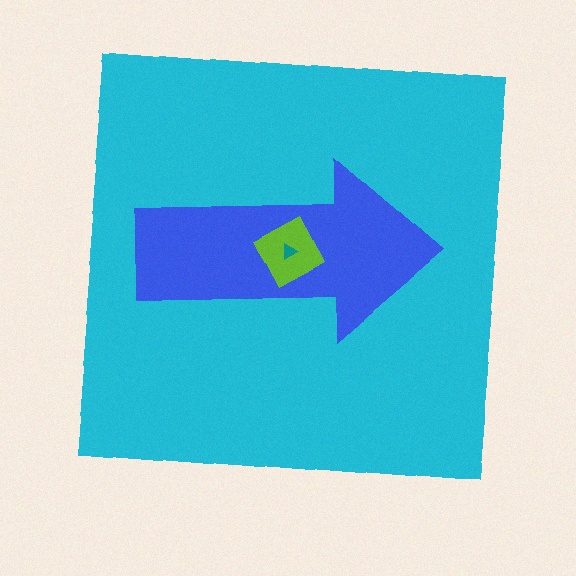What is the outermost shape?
The cyan square.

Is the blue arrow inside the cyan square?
Yes.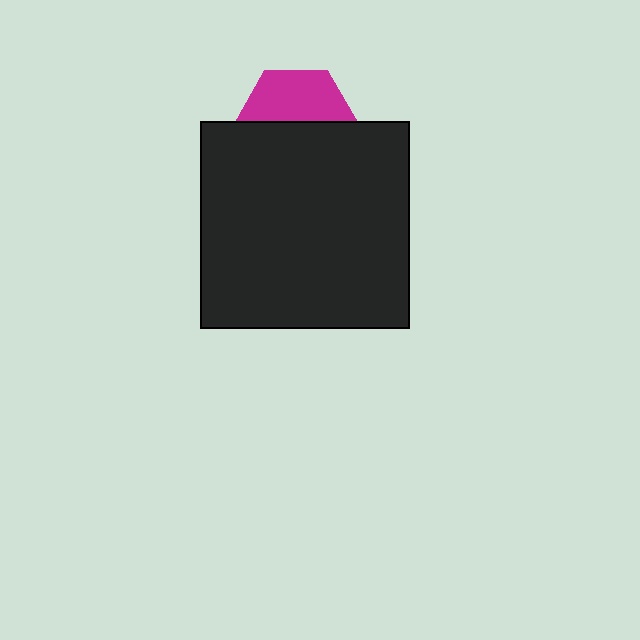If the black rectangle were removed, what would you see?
You would see the complete magenta hexagon.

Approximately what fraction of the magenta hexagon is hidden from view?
Roughly 54% of the magenta hexagon is hidden behind the black rectangle.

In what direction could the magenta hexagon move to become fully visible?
The magenta hexagon could move up. That would shift it out from behind the black rectangle entirely.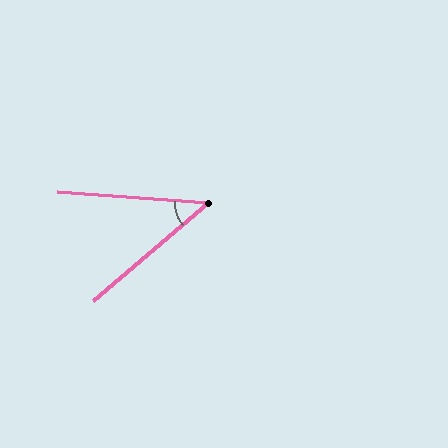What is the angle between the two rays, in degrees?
Approximately 45 degrees.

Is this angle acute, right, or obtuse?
It is acute.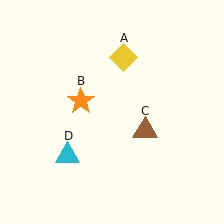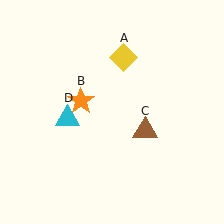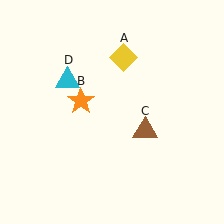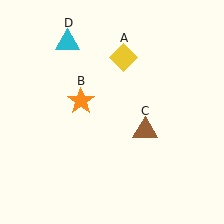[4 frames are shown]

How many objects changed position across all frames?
1 object changed position: cyan triangle (object D).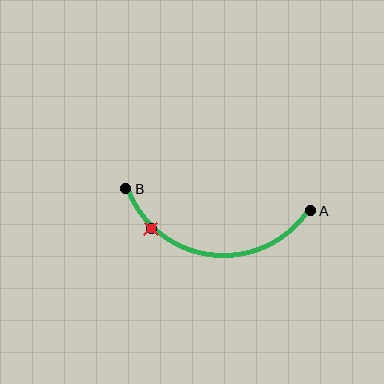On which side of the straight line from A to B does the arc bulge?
The arc bulges below the straight line connecting A and B.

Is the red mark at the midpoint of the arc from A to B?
No. The red mark lies on the arc but is closer to endpoint B. The arc midpoint would be at the point on the curve equidistant along the arc from both A and B.